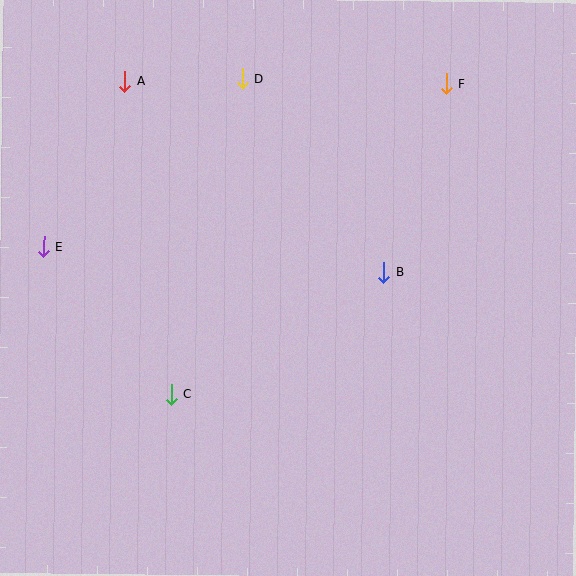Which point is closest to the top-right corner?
Point F is closest to the top-right corner.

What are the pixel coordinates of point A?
Point A is at (125, 82).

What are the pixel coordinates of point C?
Point C is at (171, 394).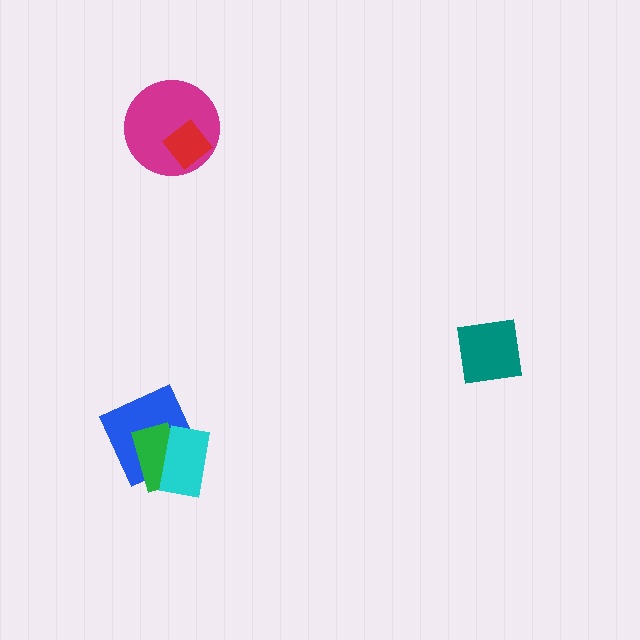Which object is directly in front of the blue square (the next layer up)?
The green rectangle is directly in front of the blue square.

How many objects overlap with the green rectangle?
2 objects overlap with the green rectangle.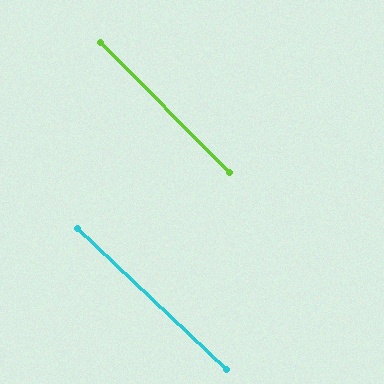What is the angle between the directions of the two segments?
Approximately 2 degrees.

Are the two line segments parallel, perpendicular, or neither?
Parallel — their directions differ by only 1.7°.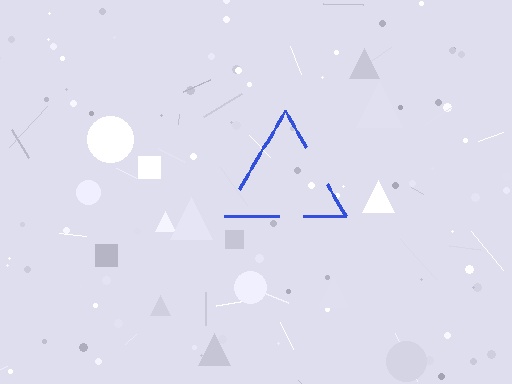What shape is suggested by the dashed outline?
The dashed outline suggests a triangle.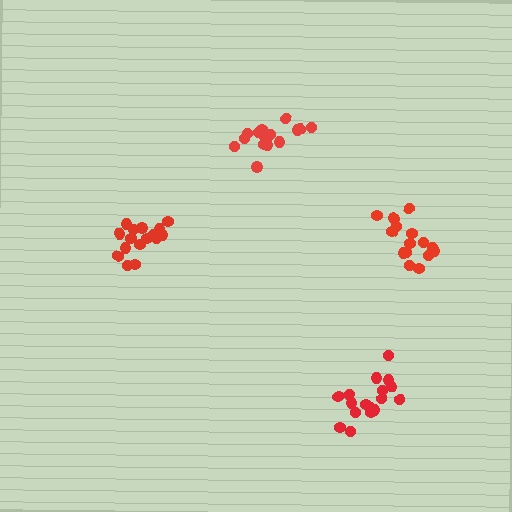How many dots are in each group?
Group 1: 15 dots, Group 2: 17 dots, Group 3: 17 dots, Group 4: 17 dots (66 total).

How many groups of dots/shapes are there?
There are 4 groups.